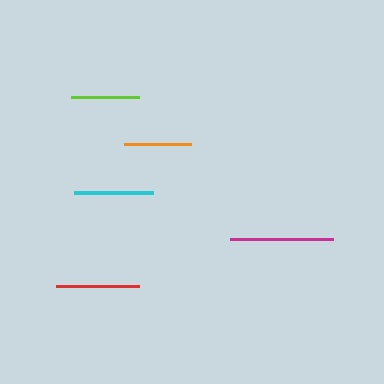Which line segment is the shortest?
The orange line is the shortest at approximately 66 pixels.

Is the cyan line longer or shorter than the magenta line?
The magenta line is longer than the cyan line.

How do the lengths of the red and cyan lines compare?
The red and cyan lines are approximately the same length.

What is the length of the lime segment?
The lime segment is approximately 68 pixels long.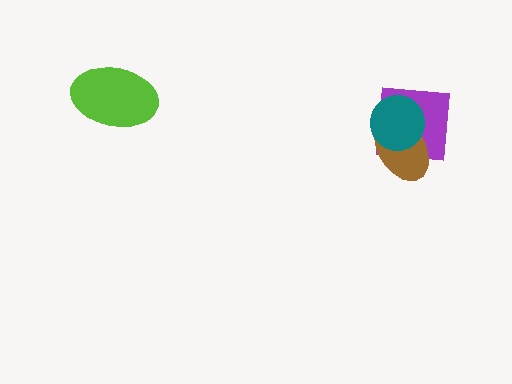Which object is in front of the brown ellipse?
The teal circle is in front of the brown ellipse.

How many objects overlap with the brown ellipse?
2 objects overlap with the brown ellipse.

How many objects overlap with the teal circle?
2 objects overlap with the teal circle.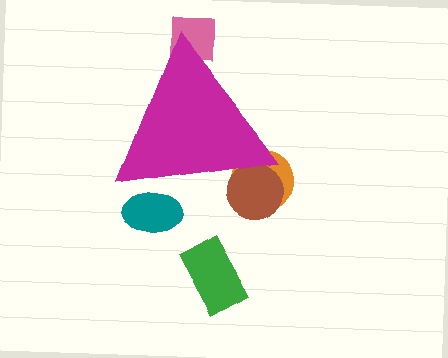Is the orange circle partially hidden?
Yes, the orange circle is partially hidden behind the magenta triangle.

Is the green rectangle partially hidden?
No, the green rectangle is fully visible.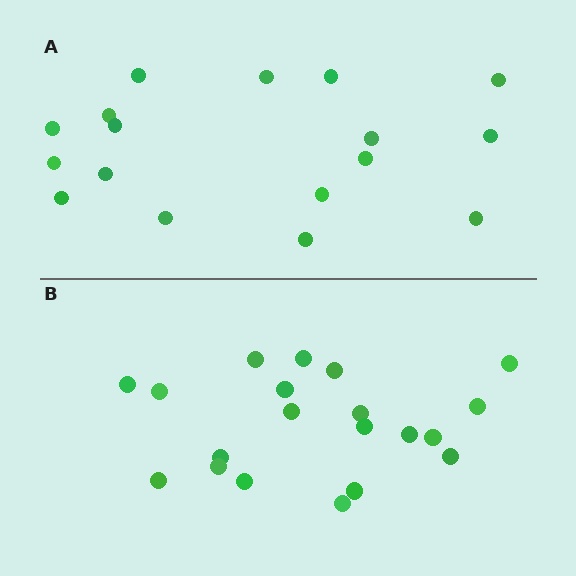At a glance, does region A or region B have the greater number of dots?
Region B (the bottom region) has more dots.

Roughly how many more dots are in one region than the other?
Region B has just a few more — roughly 2 or 3 more dots than region A.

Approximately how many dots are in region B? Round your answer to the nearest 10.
About 20 dots.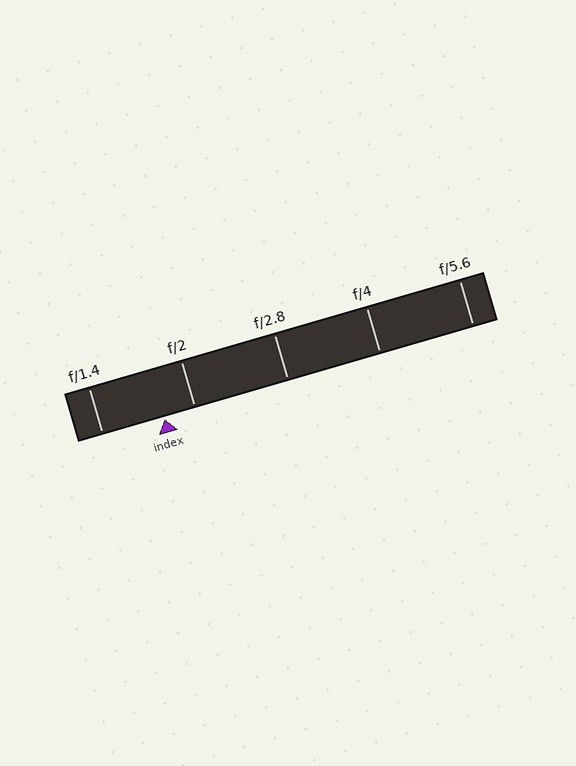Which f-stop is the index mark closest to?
The index mark is closest to f/2.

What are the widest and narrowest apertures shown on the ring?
The widest aperture shown is f/1.4 and the narrowest is f/5.6.